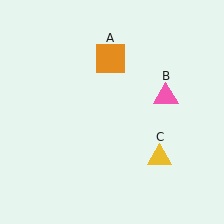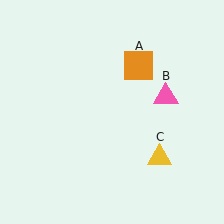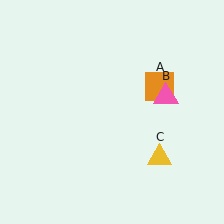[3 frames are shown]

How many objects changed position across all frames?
1 object changed position: orange square (object A).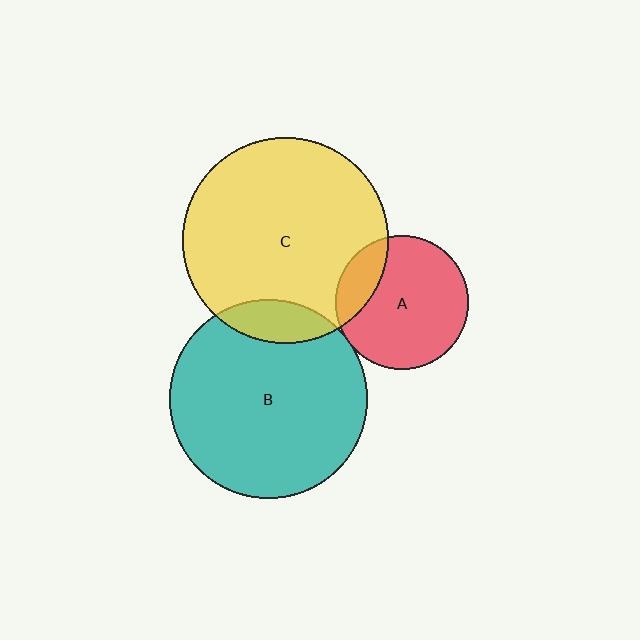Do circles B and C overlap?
Yes.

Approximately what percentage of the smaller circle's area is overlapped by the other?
Approximately 10%.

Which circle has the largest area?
Circle C (yellow).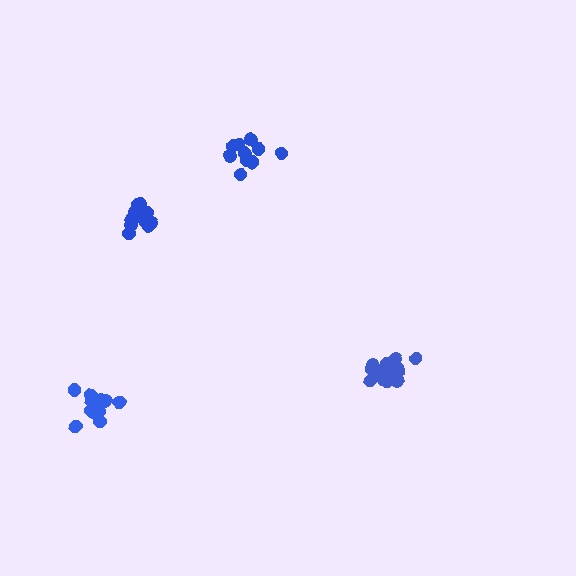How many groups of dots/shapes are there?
There are 4 groups.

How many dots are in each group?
Group 1: 15 dots, Group 2: 14 dots, Group 3: 13 dots, Group 4: 12 dots (54 total).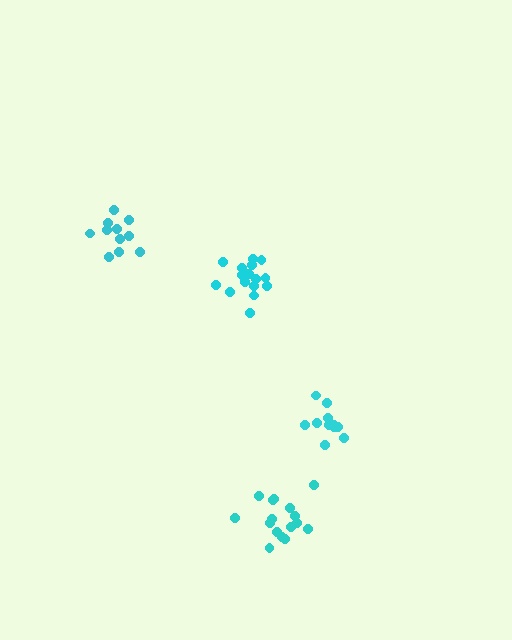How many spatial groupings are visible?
There are 4 spatial groupings.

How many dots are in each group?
Group 1: 16 dots, Group 2: 11 dots, Group 3: 11 dots, Group 4: 16 dots (54 total).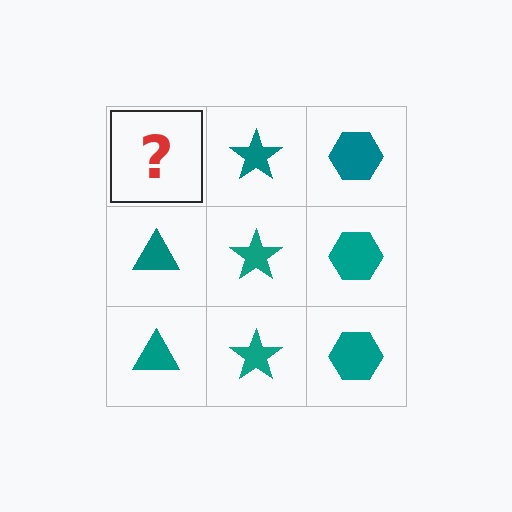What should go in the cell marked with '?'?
The missing cell should contain a teal triangle.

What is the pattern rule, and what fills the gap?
The rule is that each column has a consistent shape. The gap should be filled with a teal triangle.